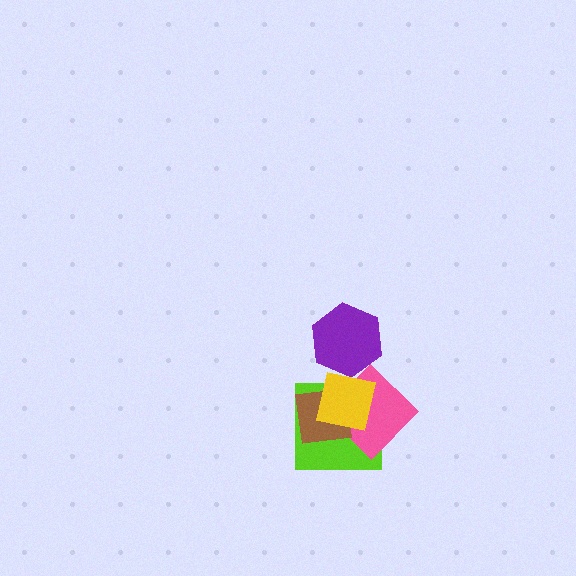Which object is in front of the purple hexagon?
The yellow square is in front of the purple hexagon.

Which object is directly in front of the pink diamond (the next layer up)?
The brown square is directly in front of the pink diamond.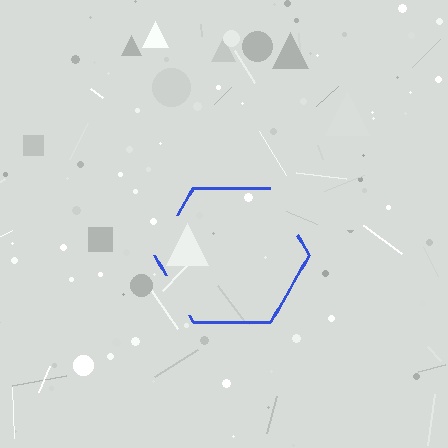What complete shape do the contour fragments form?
The contour fragments form a hexagon.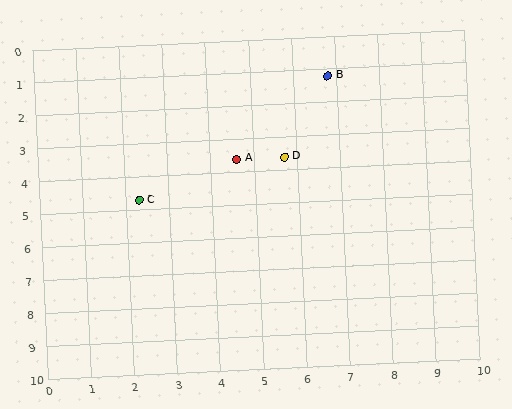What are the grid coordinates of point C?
Point C is at approximately (2.3, 4.7).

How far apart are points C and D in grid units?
Points C and D are about 3.6 grid units apart.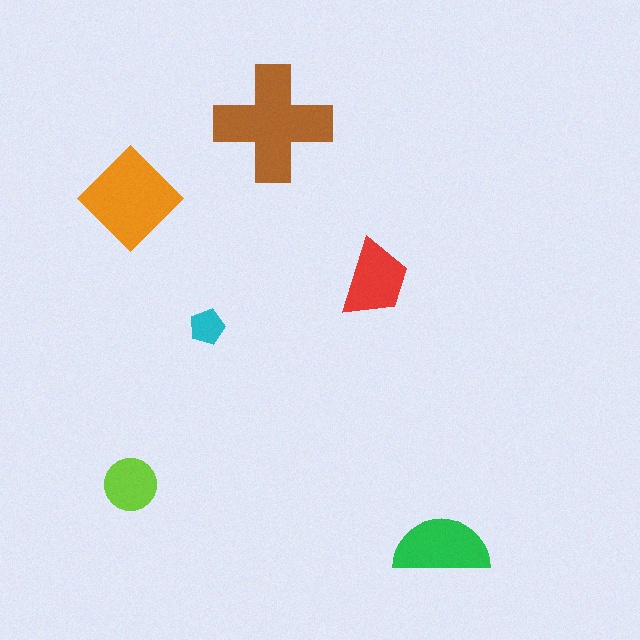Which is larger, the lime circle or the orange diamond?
The orange diamond.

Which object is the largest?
The brown cross.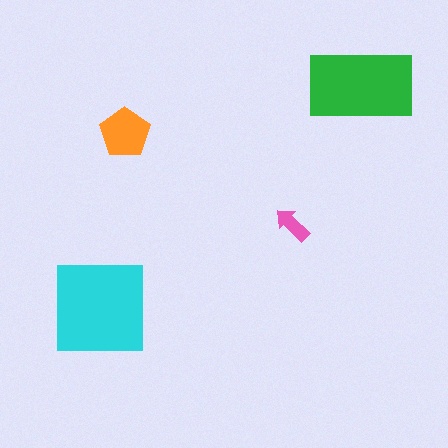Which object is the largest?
The cyan square.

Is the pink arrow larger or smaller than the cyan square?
Smaller.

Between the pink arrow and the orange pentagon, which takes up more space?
The orange pentagon.